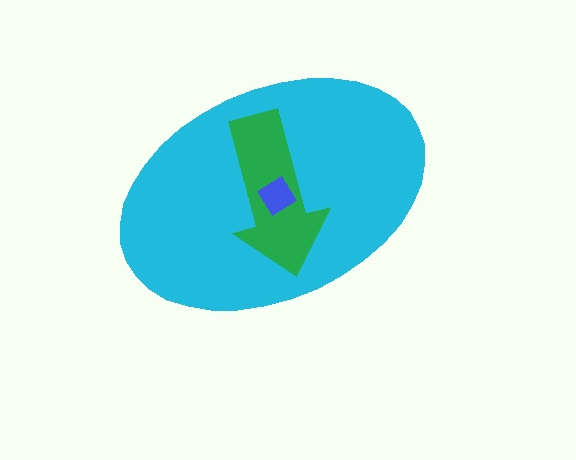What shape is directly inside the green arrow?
The blue diamond.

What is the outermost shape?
The cyan ellipse.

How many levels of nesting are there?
3.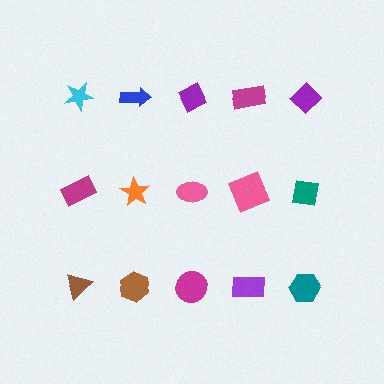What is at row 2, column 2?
An orange star.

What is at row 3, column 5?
A teal hexagon.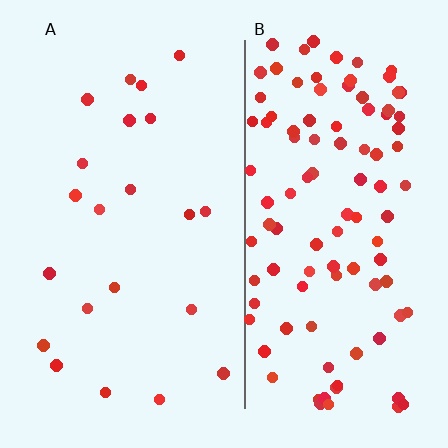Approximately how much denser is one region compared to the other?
Approximately 4.9× — region B over region A.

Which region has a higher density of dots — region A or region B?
B (the right).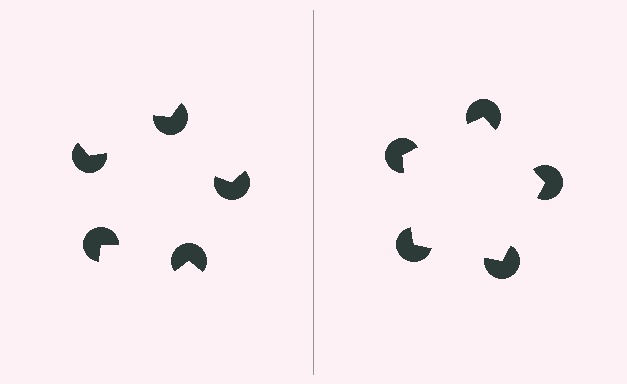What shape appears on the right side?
An illusory pentagon.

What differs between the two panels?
The pac-man discs are positioned identically on both sides; only the wedge orientations differ. On the right they align to a pentagon; on the left they are misaligned.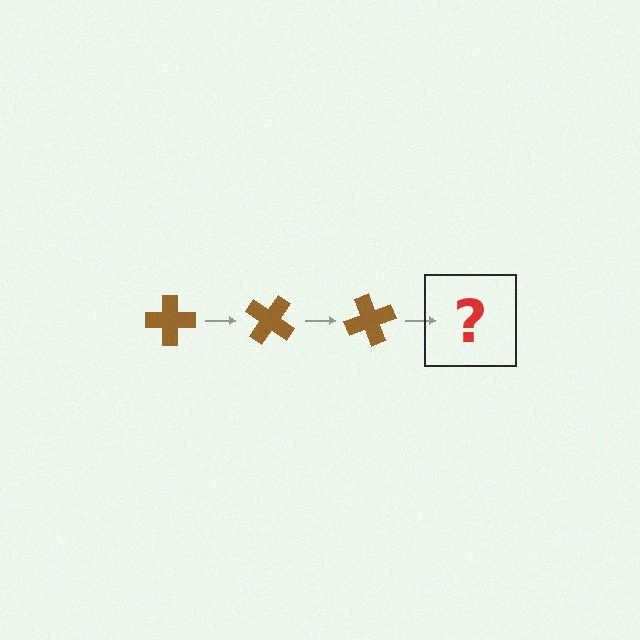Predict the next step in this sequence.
The next step is a brown cross rotated 105 degrees.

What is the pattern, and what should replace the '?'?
The pattern is that the cross rotates 35 degrees each step. The '?' should be a brown cross rotated 105 degrees.